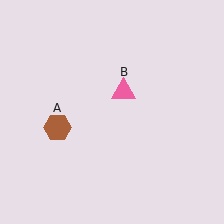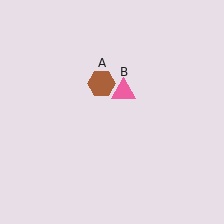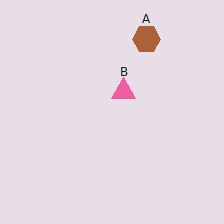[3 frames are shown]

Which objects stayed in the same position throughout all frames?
Pink triangle (object B) remained stationary.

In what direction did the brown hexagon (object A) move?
The brown hexagon (object A) moved up and to the right.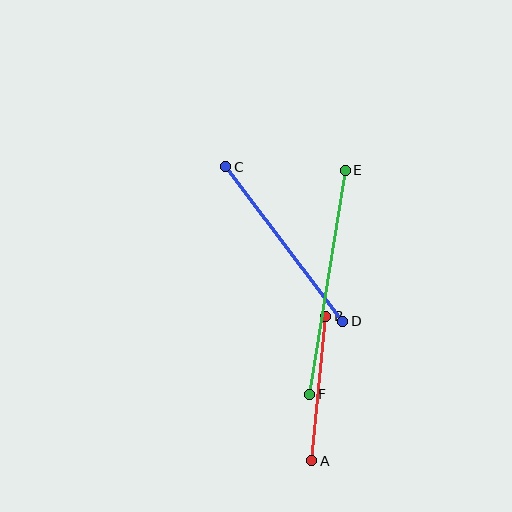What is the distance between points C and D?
The distance is approximately 194 pixels.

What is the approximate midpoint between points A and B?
The midpoint is at approximately (319, 389) pixels.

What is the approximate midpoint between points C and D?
The midpoint is at approximately (284, 244) pixels.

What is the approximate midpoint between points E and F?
The midpoint is at approximately (328, 282) pixels.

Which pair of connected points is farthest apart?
Points E and F are farthest apart.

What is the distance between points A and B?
The distance is approximately 146 pixels.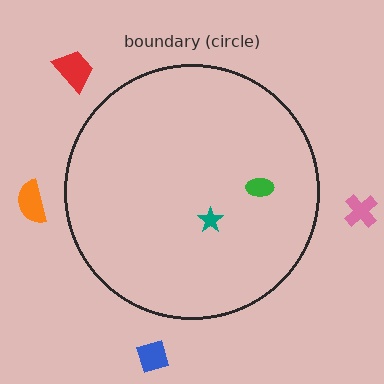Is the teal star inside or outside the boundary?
Inside.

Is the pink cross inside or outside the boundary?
Outside.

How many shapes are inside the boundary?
2 inside, 4 outside.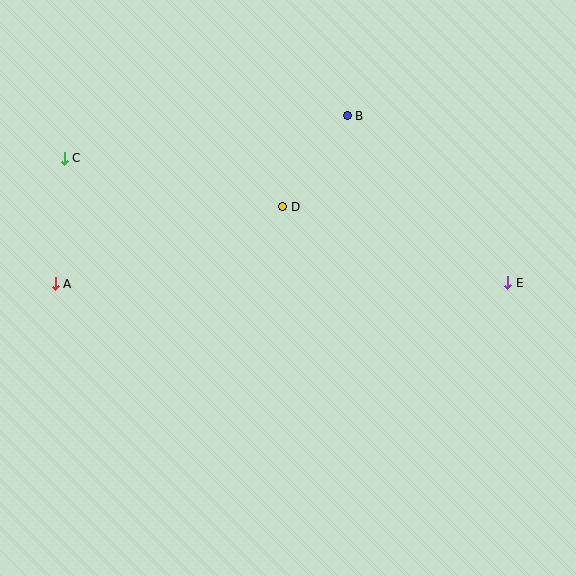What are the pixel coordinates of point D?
Point D is at (283, 207).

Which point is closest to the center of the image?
Point D at (283, 207) is closest to the center.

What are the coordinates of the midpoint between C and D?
The midpoint between C and D is at (173, 183).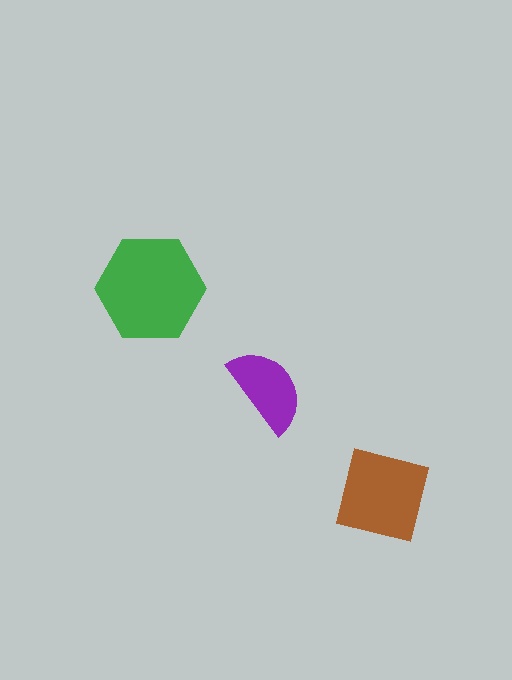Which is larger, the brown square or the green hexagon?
The green hexagon.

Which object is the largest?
The green hexagon.